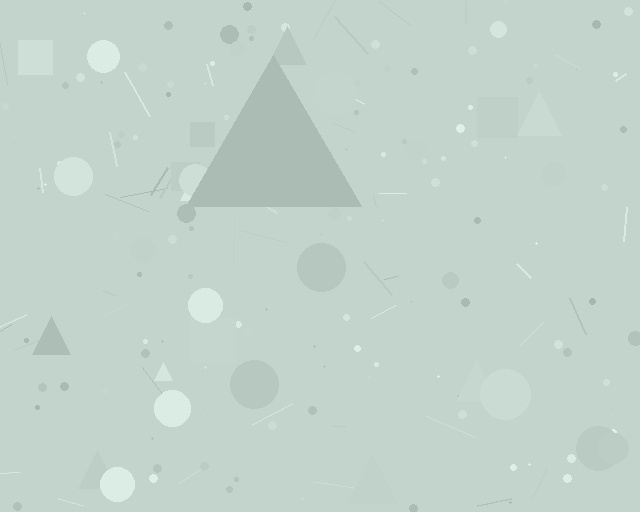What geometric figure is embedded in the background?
A triangle is embedded in the background.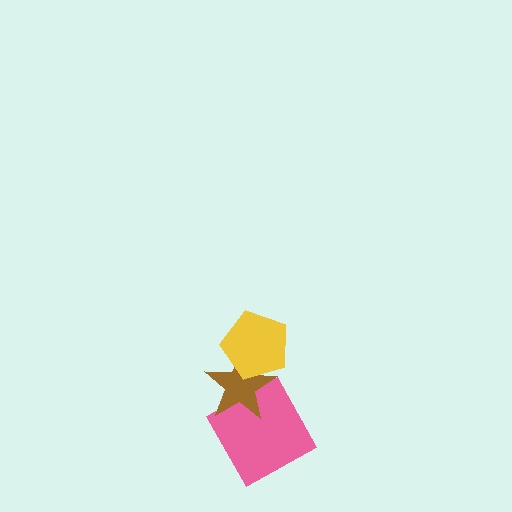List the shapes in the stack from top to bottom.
From top to bottom: the yellow pentagon, the brown star, the pink square.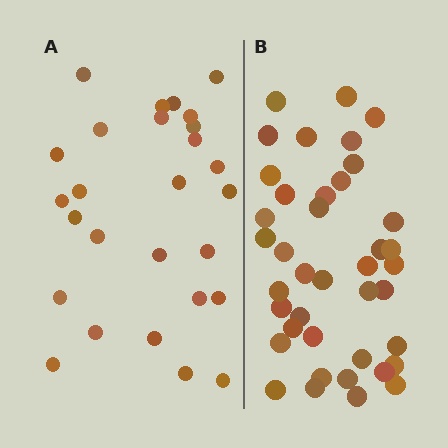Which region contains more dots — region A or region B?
Region B (the right region) has more dots.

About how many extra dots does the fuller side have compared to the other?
Region B has approximately 15 more dots than region A.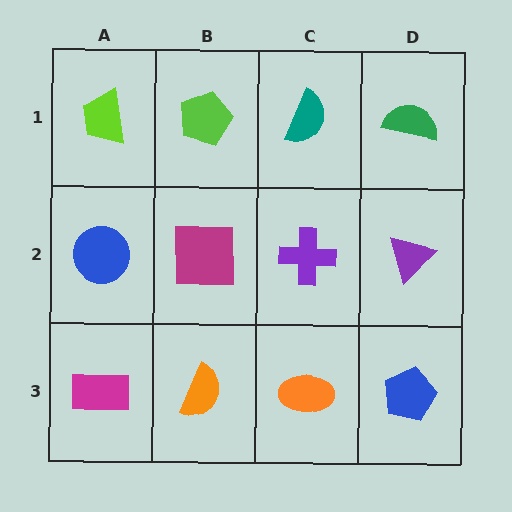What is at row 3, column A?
A magenta rectangle.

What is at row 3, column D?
A blue pentagon.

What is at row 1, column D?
A green semicircle.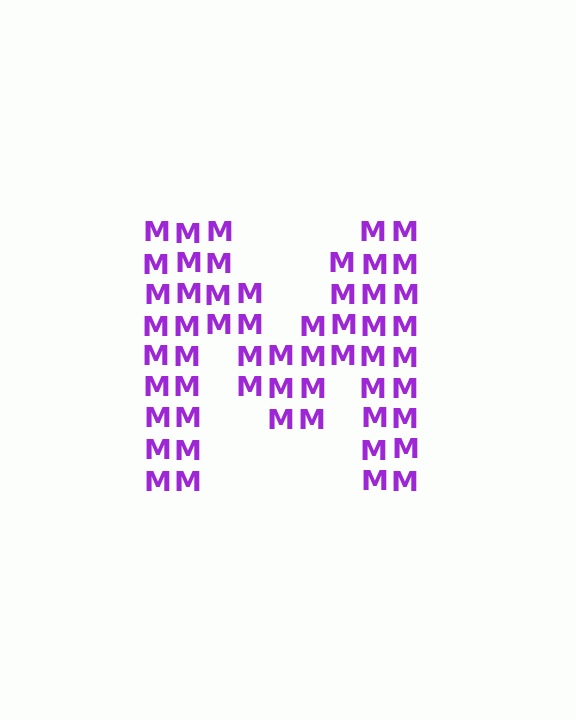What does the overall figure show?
The overall figure shows the letter M.